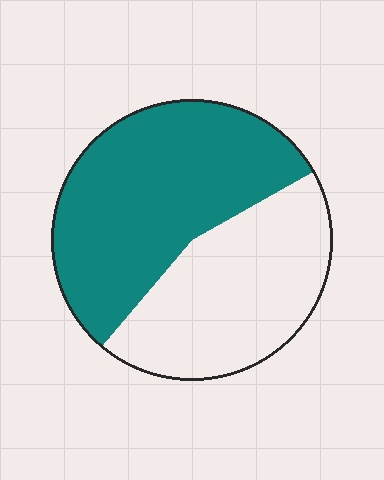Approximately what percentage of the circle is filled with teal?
Approximately 55%.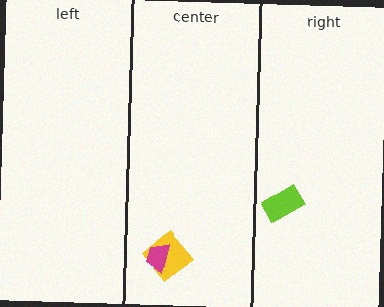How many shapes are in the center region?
2.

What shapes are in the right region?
The lime rectangle.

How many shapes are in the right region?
1.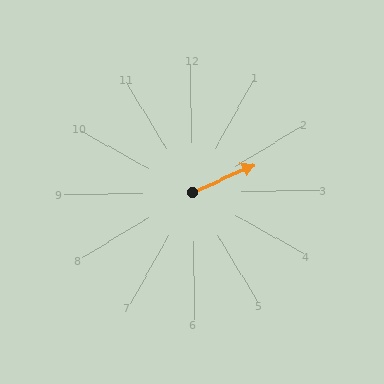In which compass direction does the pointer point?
Northeast.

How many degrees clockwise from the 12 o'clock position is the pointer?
Approximately 67 degrees.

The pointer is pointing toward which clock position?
Roughly 2 o'clock.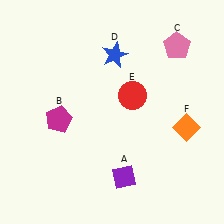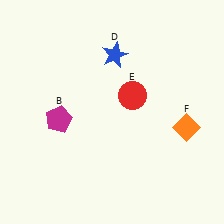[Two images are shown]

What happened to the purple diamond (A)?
The purple diamond (A) was removed in Image 2. It was in the bottom-right area of Image 1.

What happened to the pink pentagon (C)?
The pink pentagon (C) was removed in Image 2. It was in the top-right area of Image 1.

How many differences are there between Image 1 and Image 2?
There are 2 differences between the two images.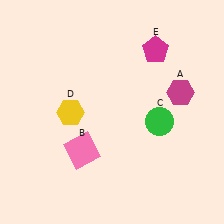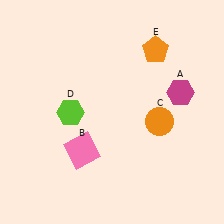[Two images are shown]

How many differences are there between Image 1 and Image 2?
There are 3 differences between the two images.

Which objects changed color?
C changed from green to orange. D changed from yellow to lime. E changed from magenta to orange.